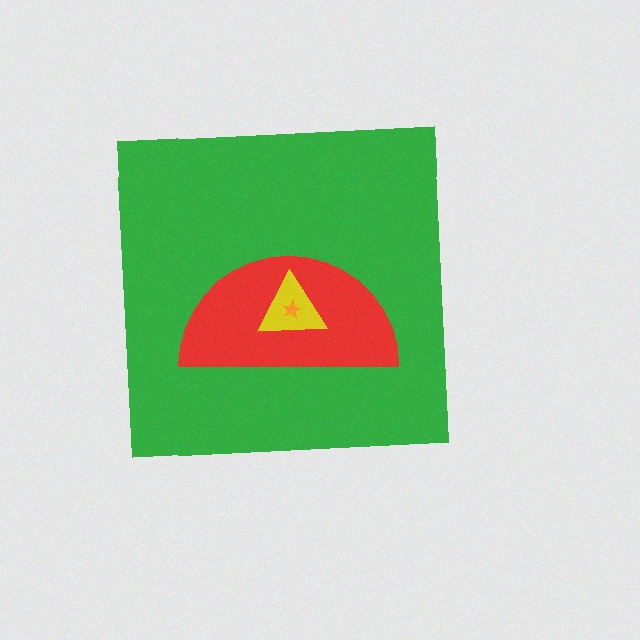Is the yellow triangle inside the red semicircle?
Yes.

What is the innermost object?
The orange star.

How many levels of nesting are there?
4.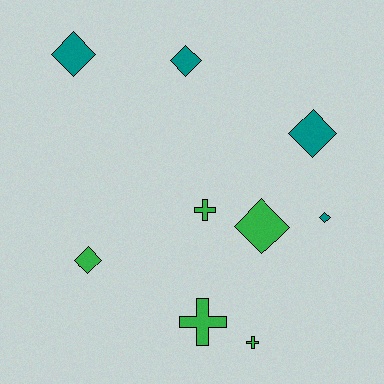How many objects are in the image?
There are 9 objects.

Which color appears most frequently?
Green, with 5 objects.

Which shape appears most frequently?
Diamond, with 6 objects.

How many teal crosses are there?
There are no teal crosses.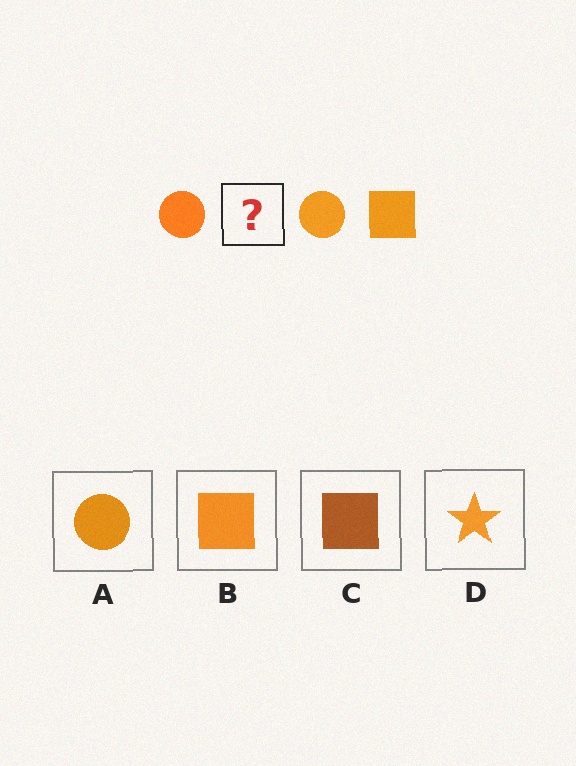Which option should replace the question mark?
Option B.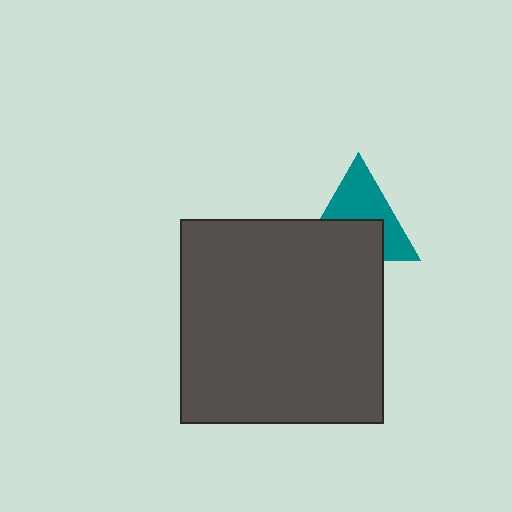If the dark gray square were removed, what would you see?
You would see the complete teal triangle.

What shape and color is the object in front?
The object in front is a dark gray square.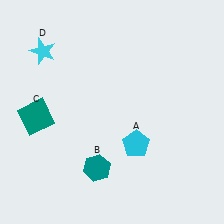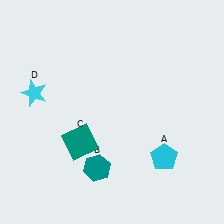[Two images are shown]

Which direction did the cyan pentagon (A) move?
The cyan pentagon (A) moved right.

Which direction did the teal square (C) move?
The teal square (C) moved right.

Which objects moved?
The objects that moved are: the cyan pentagon (A), the teal square (C), the cyan star (D).